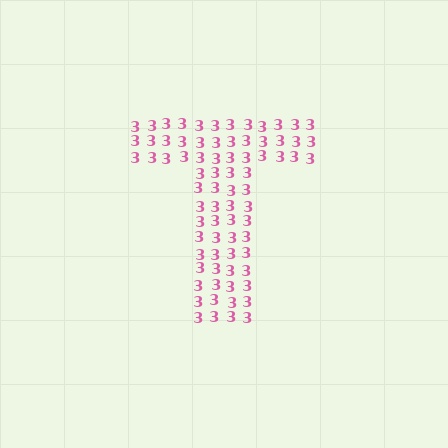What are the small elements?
The small elements are digit 3's.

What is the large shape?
The large shape is the letter T.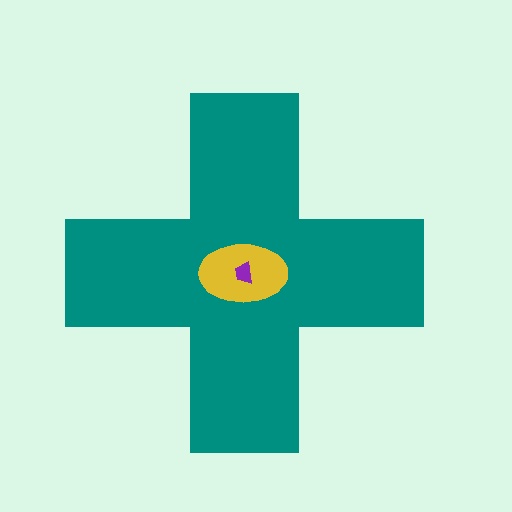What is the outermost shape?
The teal cross.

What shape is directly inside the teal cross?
The yellow ellipse.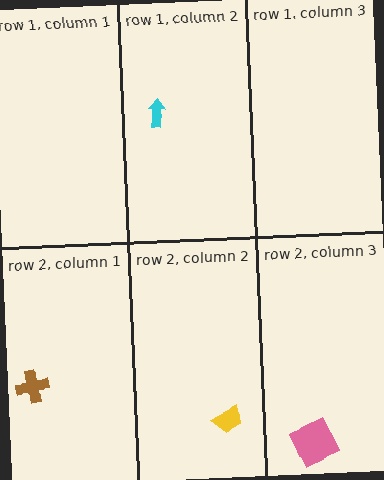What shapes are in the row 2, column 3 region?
The pink square.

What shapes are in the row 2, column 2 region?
The yellow trapezoid.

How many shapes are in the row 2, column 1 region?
1.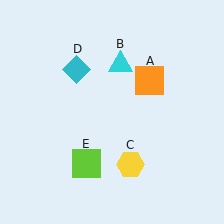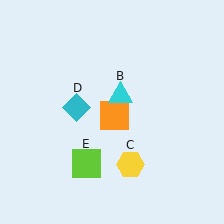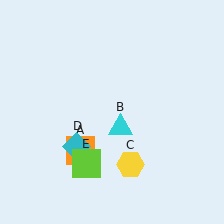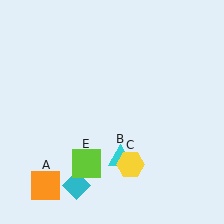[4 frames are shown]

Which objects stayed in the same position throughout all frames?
Yellow hexagon (object C) and lime square (object E) remained stationary.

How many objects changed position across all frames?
3 objects changed position: orange square (object A), cyan triangle (object B), cyan diamond (object D).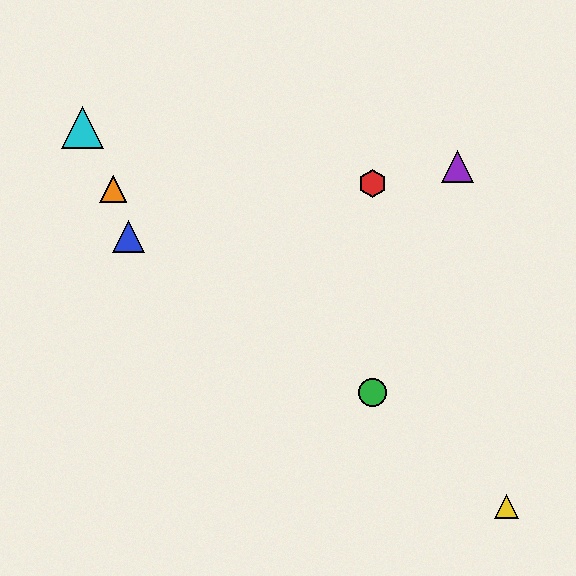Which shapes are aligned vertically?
The red hexagon, the green circle are aligned vertically.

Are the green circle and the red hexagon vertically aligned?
Yes, both are at x≈373.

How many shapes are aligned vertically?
2 shapes (the red hexagon, the green circle) are aligned vertically.